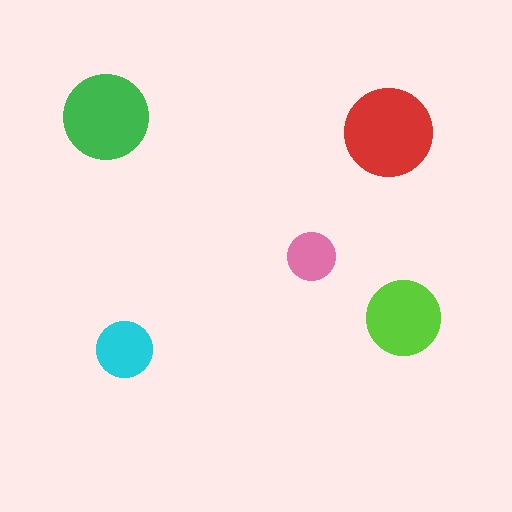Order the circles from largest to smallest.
the red one, the green one, the lime one, the cyan one, the pink one.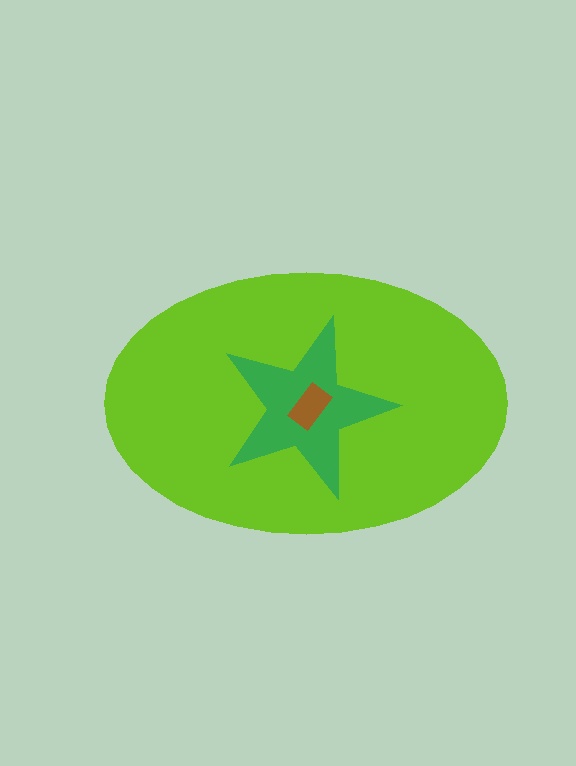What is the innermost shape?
The brown rectangle.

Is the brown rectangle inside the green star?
Yes.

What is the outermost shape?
The lime ellipse.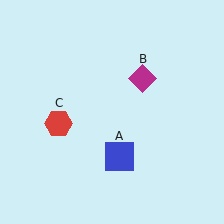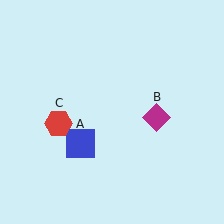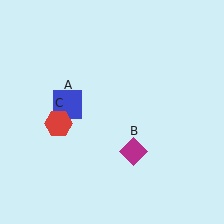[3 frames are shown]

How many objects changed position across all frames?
2 objects changed position: blue square (object A), magenta diamond (object B).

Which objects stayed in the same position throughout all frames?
Red hexagon (object C) remained stationary.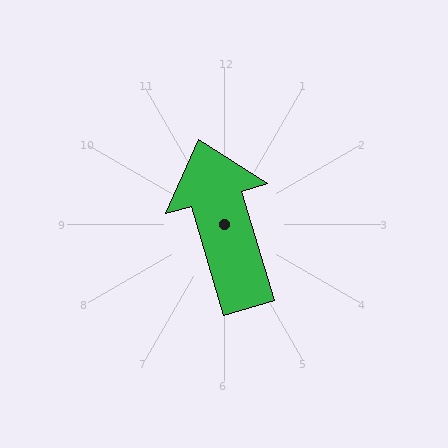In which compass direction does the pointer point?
North.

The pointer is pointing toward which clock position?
Roughly 11 o'clock.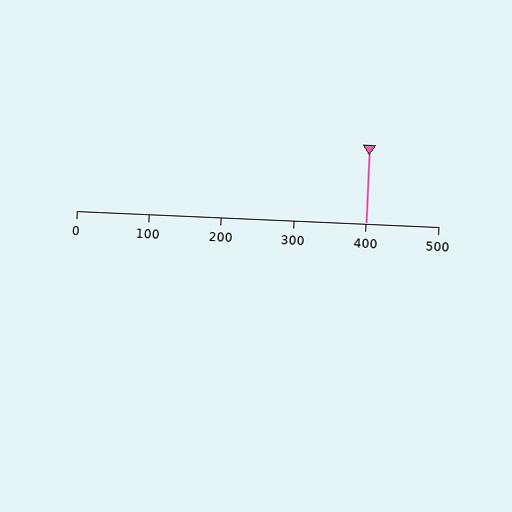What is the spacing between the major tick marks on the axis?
The major ticks are spaced 100 apart.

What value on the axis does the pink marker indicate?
The marker indicates approximately 400.